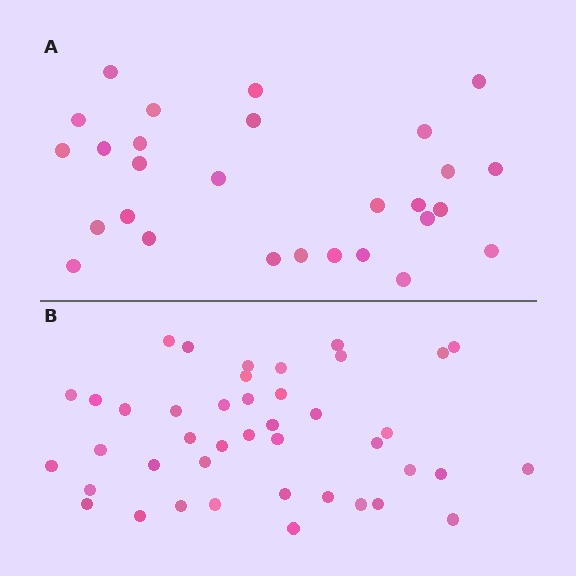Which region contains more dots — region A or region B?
Region B (the bottom region) has more dots.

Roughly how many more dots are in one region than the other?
Region B has approximately 15 more dots than region A.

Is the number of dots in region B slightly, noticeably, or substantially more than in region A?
Region B has substantially more. The ratio is roughly 1.5 to 1.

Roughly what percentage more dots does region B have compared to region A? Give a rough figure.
About 50% more.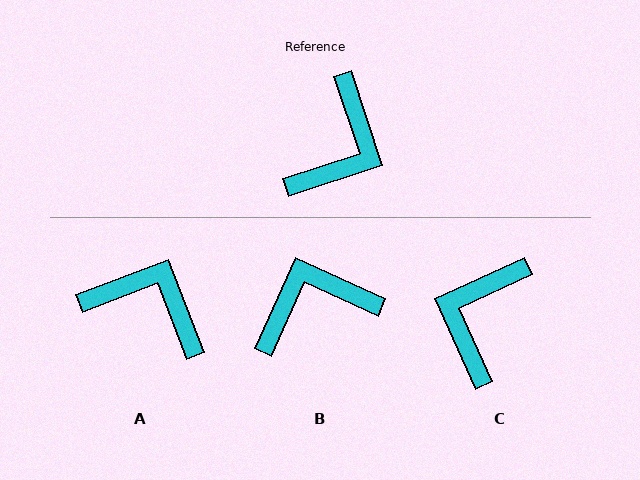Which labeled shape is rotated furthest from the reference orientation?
C, about 174 degrees away.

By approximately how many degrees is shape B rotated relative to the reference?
Approximately 137 degrees counter-clockwise.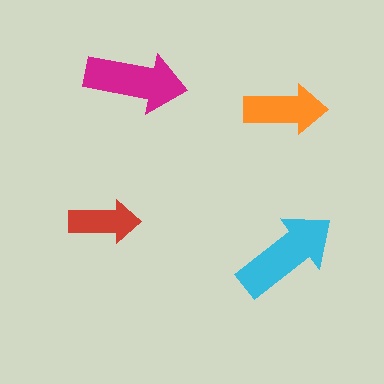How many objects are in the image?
There are 4 objects in the image.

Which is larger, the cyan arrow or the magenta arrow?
The cyan one.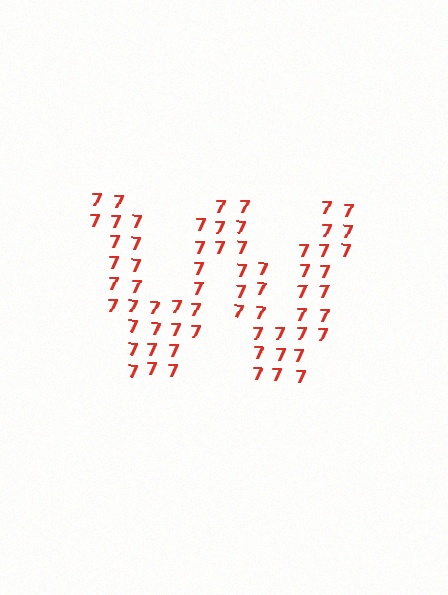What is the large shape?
The large shape is the letter W.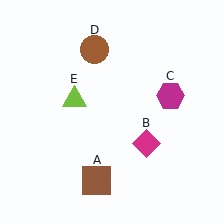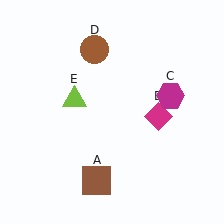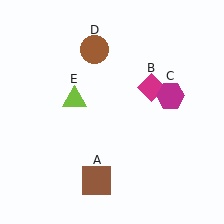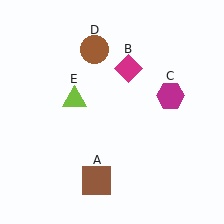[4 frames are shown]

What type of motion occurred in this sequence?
The magenta diamond (object B) rotated counterclockwise around the center of the scene.